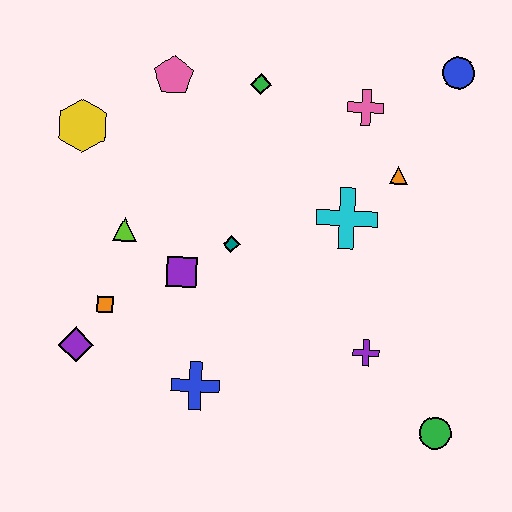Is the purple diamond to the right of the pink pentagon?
No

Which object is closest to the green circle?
The purple cross is closest to the green circle.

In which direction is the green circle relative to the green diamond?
The green circle is below the green diamond.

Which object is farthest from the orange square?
The blue circle is farthest from the orange square.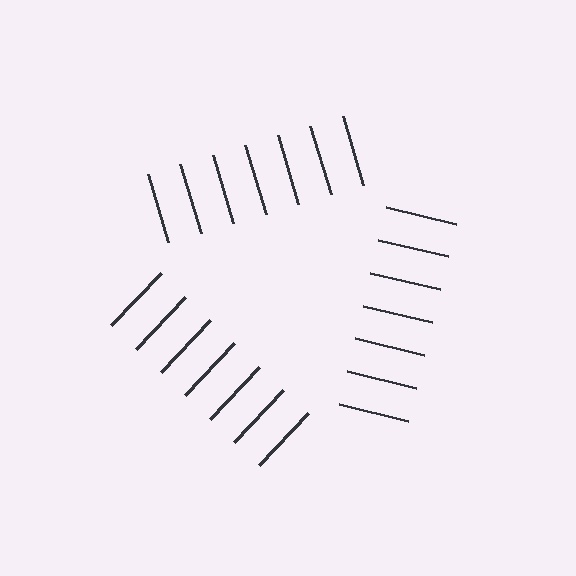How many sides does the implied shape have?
3 sides — the line-ends trace a triangle.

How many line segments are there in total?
21 — 7 along each of the 3 edges.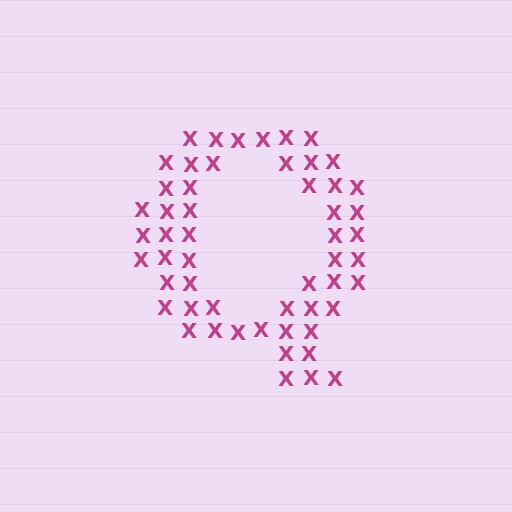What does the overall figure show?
The overall figure shows the letter Q.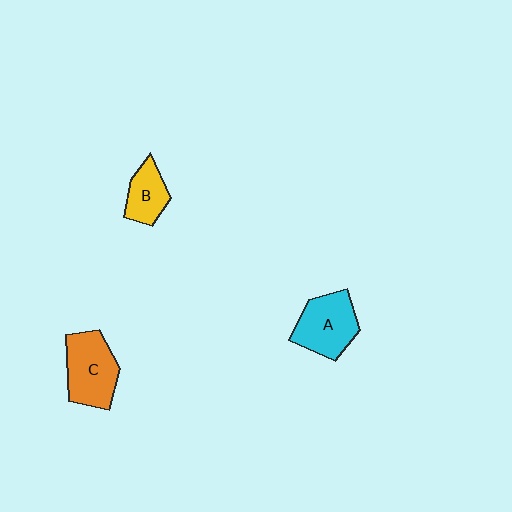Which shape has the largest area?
Shape C (orange).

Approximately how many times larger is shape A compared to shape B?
Approximately 1.6 times.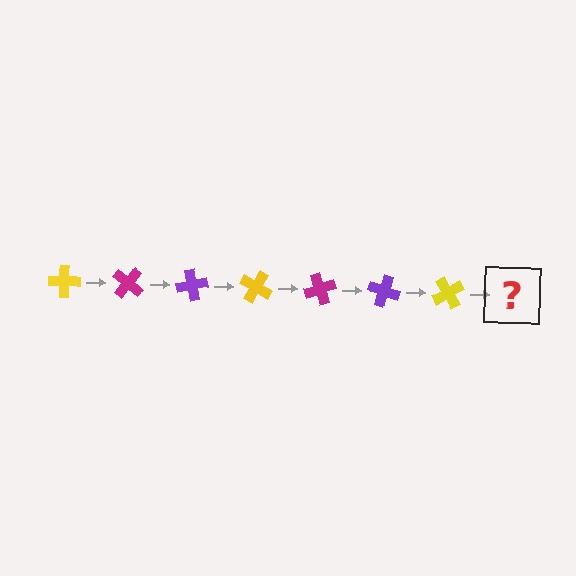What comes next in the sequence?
The next element should be a magenta cross, rotated 280 degrees from the start.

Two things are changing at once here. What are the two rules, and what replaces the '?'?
The two rules are that it rotates 40 degrees each step and the color cycles through yellow, magenta, and purple. The '?' should be a magenta cross, rotated 280 degrees from the start.